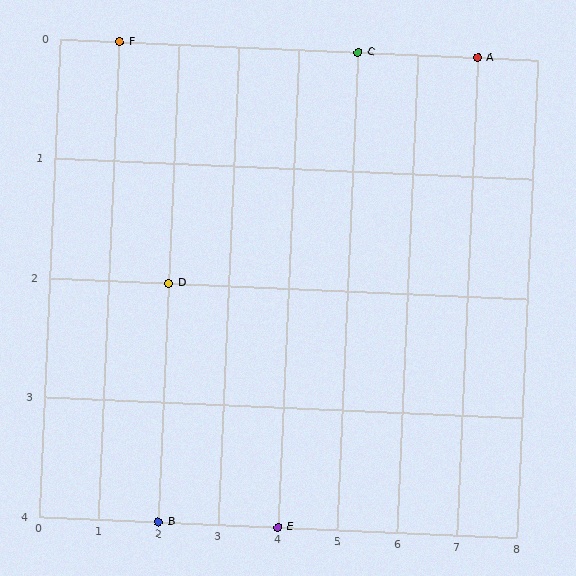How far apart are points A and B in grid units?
Points A and B are 5 columns and 4 rows apart (about 6.4 grid units diagonally).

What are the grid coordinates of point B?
Point B is at grid coordinates (2, 4).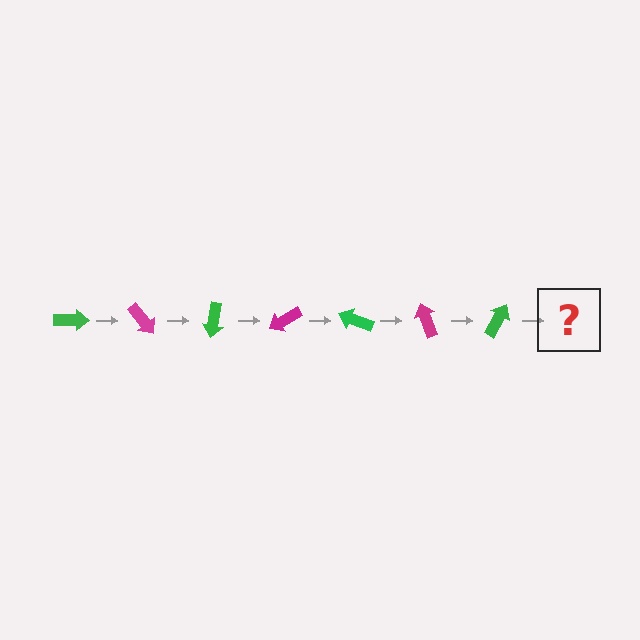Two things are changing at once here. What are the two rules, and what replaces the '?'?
The two rules are that it rotates 50 degrees each step and the color cycles through green and magenta. The '?' should be a magenta arrow, rotated 350 degrees from the start.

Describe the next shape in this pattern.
It should be a magenta arrow, rotated 350 degrees from the start.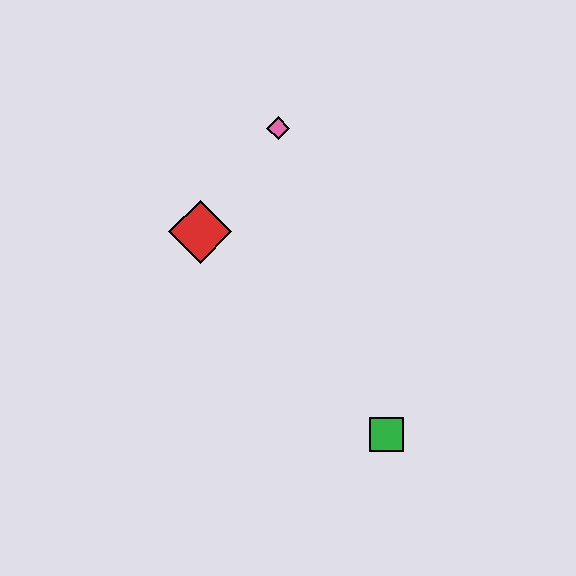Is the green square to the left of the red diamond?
No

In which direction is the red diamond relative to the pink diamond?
The red diamond is below the pink diamond.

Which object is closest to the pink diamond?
The red diamond is closest to the pink diamond.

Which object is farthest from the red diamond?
The green square is farthest from the red diamond.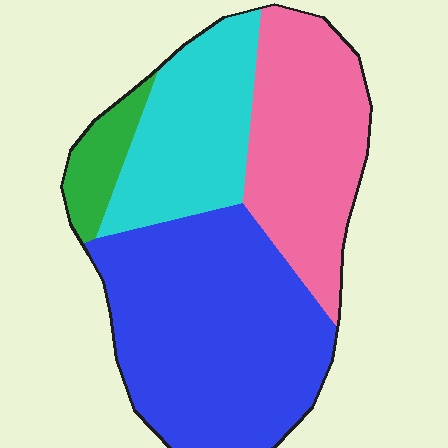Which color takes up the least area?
Green, at roughly 5%.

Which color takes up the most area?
Blue, at roughly 45%.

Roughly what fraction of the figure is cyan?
Cyan covers roughly 20% of the figure.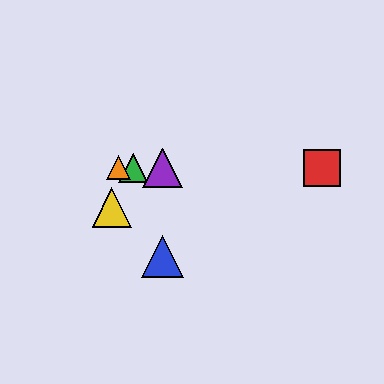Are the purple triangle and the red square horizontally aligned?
Yes, both are at y≈168.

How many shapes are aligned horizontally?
4 shapes (the red square, the green triangle, the purple triangle, the orange triangle) are aligned horizontally.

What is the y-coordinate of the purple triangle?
The purple triangle is at y≈168.